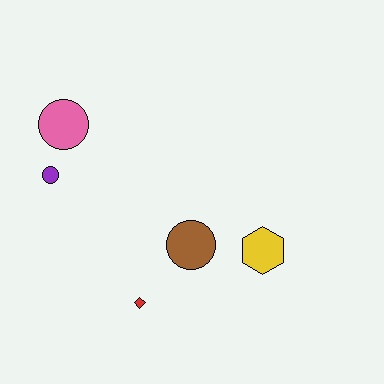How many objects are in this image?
There are 5 objects.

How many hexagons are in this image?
There is 1 hexagon.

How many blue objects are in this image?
There are no blue objects.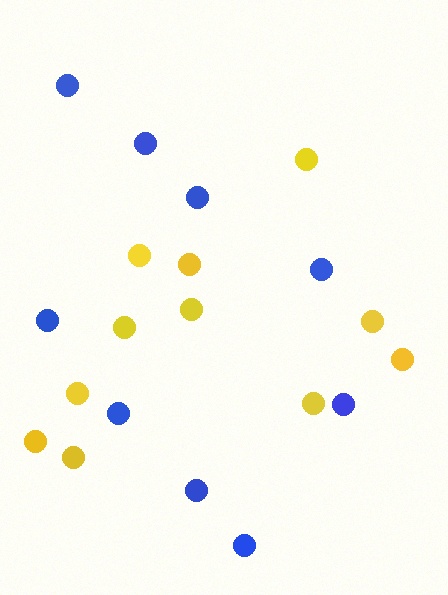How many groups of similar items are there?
There are 2 groups: one group of blue circles (9) and one group of yellow circles (11).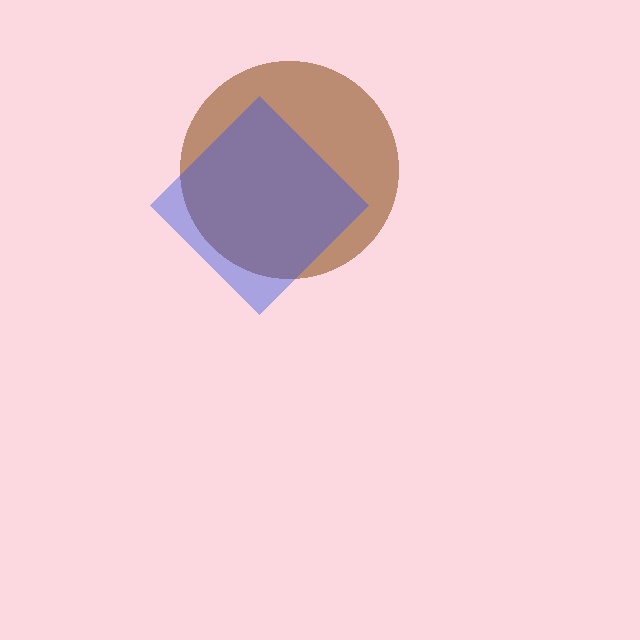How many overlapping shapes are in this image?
There are 2 overlapping shapes in the image.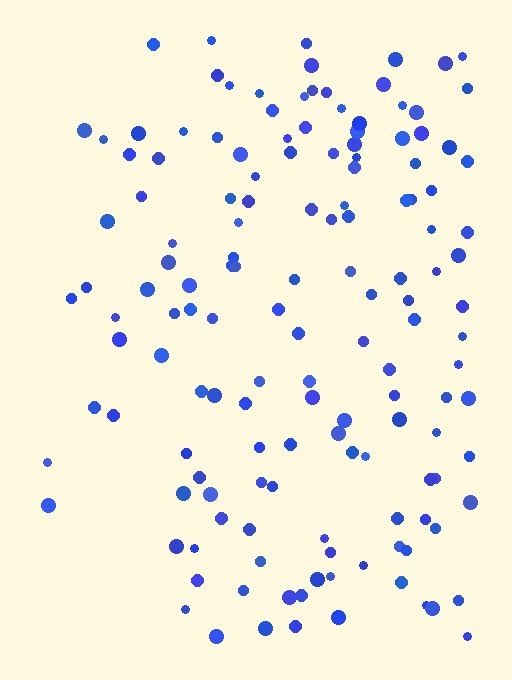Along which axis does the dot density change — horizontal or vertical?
Horizontal.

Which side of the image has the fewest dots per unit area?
The left.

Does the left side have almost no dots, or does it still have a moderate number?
Still a moderate number, just noticeably fewer than the right.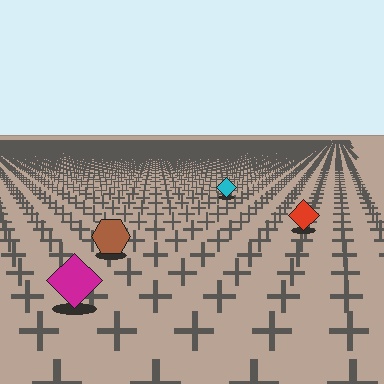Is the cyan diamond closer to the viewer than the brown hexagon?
No. The brown hexagon is closer — you can tell from the texture gradient: the ground texture is coarser near it.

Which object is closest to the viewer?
The magenta diamond is closest. The texture marks near it are larger and more spread out.